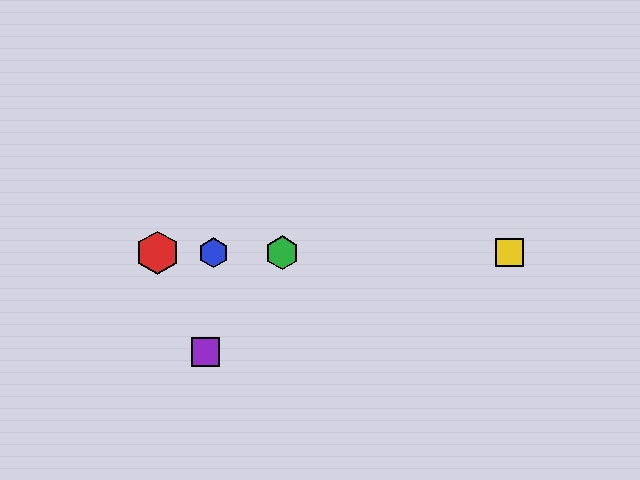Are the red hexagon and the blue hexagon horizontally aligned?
Yes, both are at y≈253.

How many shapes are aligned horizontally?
4 shapes (the red hexagon, the blue hexagon, the green hexagon, the yellow square) are aligned horizontally.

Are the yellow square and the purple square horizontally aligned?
No, the yellow square is at y≈253 and the purple square is at y≈352.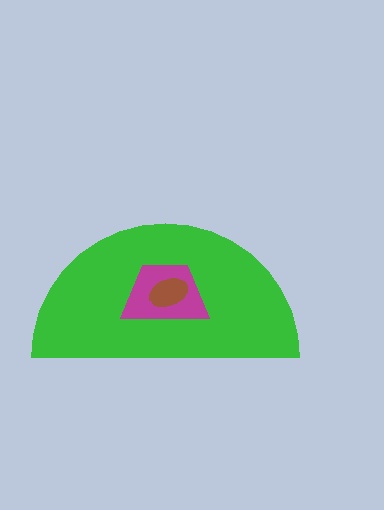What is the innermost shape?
The brown ellipse.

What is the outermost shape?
The green semicircle.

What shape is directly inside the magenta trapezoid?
The brown ellipse.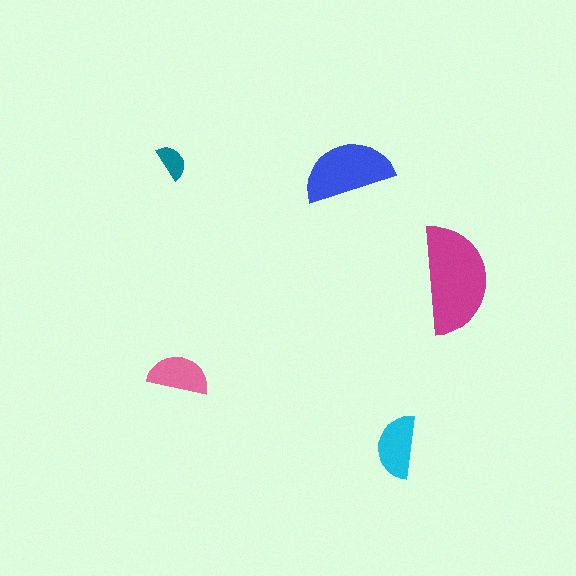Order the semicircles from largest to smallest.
the magenta one, the blue one, the cyan one, the pink one, the teal one.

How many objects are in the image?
There are 5 objects in the image.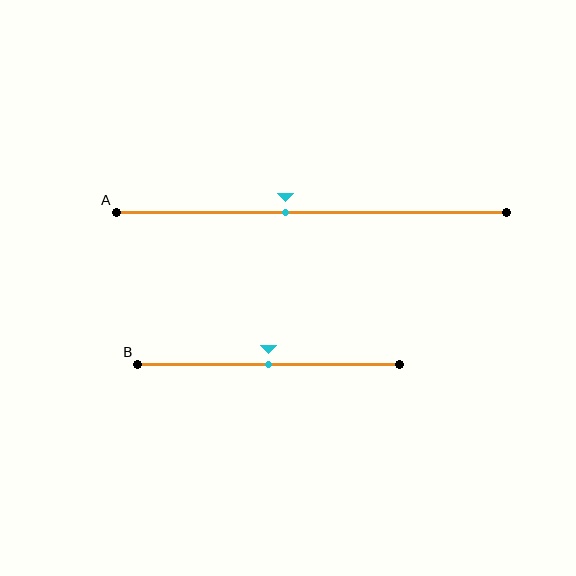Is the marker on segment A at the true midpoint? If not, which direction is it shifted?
No, the marker on segment A is shifted to the left by about 7% of the segment length.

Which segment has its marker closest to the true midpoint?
Segment B has its marker closest to the true midpoint.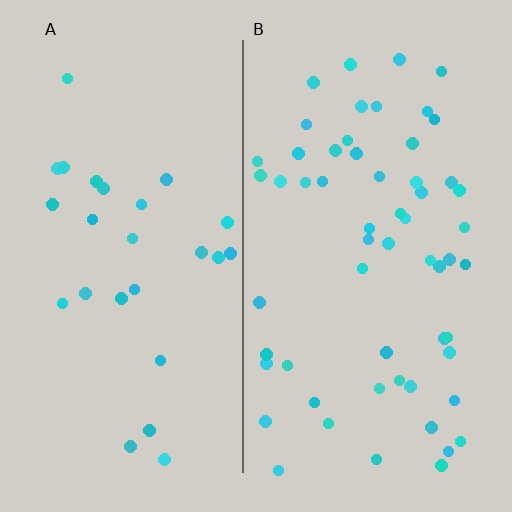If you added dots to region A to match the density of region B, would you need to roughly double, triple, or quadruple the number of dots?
Approximately double.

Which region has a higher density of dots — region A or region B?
B (the right).